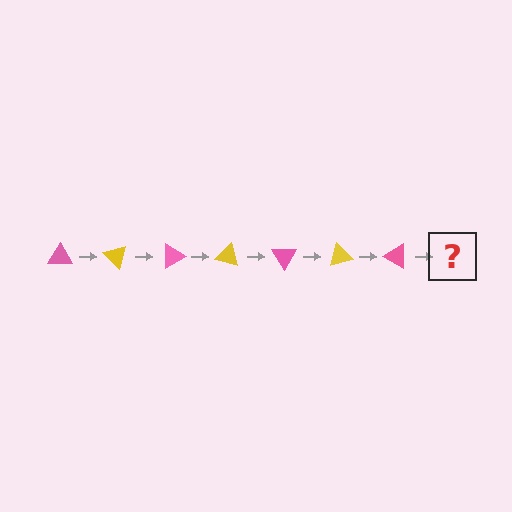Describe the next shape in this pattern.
It should be a yellow triangle, rotated 315 degrees from the start.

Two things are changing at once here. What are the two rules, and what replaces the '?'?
The two rules are that it rotates 45 degrees each step and the color cycles through pink and yellow. The '?' should be a yellow triangle, rotated 315 degrees from the start.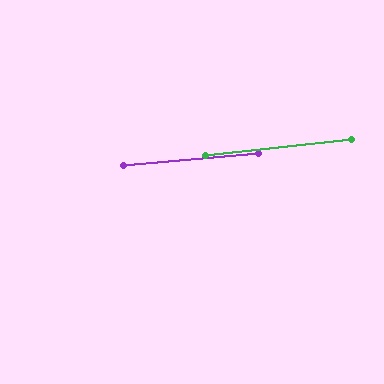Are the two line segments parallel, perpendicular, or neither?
Parallel — their directions differ by only 1.4°.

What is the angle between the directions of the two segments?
Approximately 1 degree.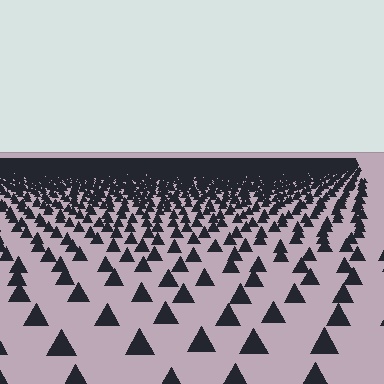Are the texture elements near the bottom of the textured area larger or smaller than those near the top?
Larger. Near the bottom, elements are closer to the viewer and appear at a bigger on-screen size.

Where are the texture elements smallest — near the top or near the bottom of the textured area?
Near the top.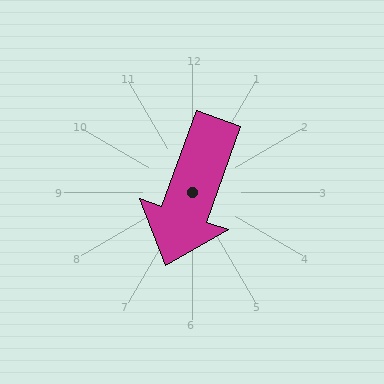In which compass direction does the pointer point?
South.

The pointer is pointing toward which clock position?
Roughly 7 o'clock.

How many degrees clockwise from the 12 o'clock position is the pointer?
Approximately 200 degrees.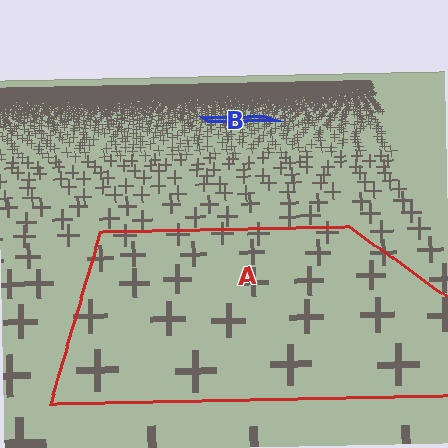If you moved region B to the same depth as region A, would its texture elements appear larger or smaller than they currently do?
They would appear larger. At a closer depth, the same texture elements are projected at a bigger on-screen size.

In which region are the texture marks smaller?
The texture marks are smaller in region B, because it is farther away.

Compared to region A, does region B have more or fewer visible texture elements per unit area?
Region B has more texture elements per unit area — they are packed more densely because it is farther away.